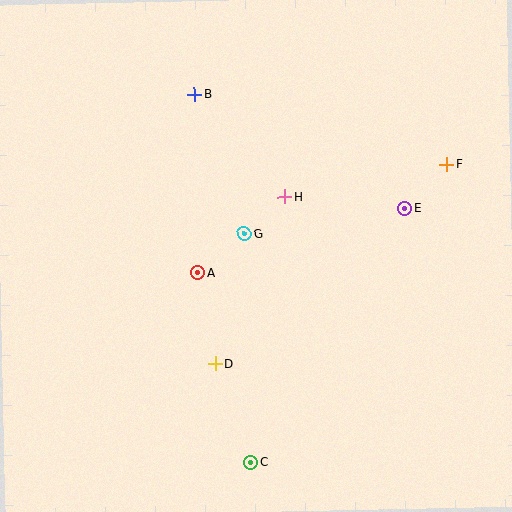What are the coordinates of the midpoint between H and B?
The midpoint between H and B is at (239, 146).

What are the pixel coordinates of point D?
Point D is at (216, 364).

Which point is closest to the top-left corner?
Point B is closest to the top-left corner.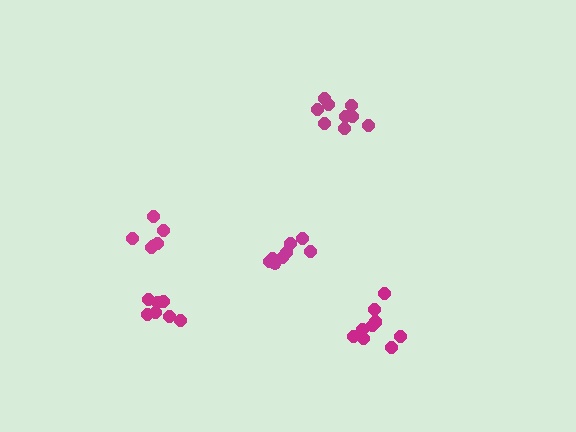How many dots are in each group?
Group 1: 7 dots, Group 2: 8 dots, Group 3: 10 dots, Group 4: 9 dots, Group 5: 6 dots (40 total).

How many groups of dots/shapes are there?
There are 5 groups.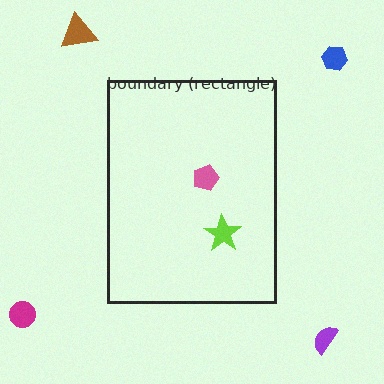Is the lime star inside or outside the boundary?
Inside.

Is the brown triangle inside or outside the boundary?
Outside.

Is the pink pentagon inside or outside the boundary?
Inside.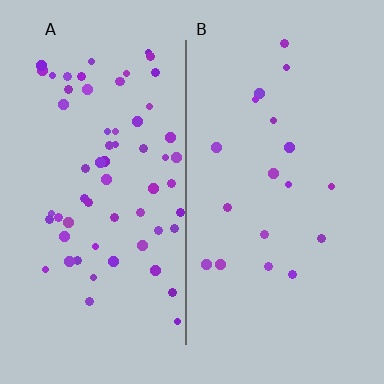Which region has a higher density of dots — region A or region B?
A (the left).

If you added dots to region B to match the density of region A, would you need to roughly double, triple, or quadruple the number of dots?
Approximately triple.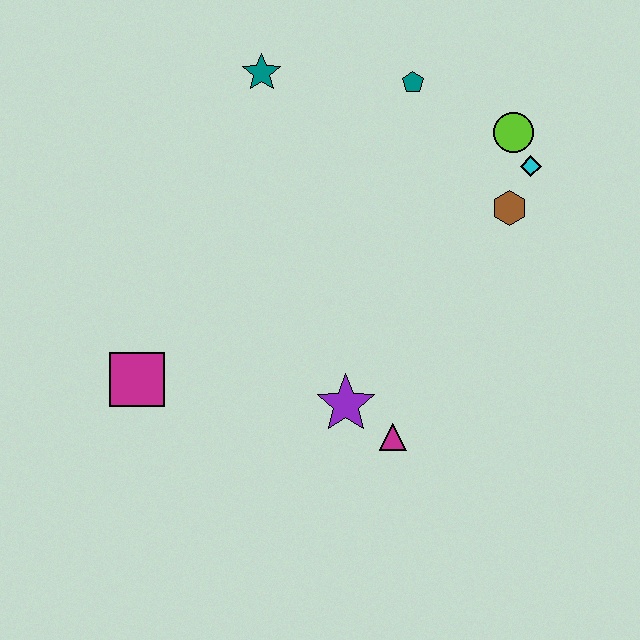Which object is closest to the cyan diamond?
The lime circle is closest to the cyan diamond.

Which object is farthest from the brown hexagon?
The magenta square is farthest from the brown hexagon.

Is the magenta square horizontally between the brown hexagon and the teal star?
No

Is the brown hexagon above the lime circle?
No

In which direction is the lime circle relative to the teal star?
The lime circle is to the right of the teal star.